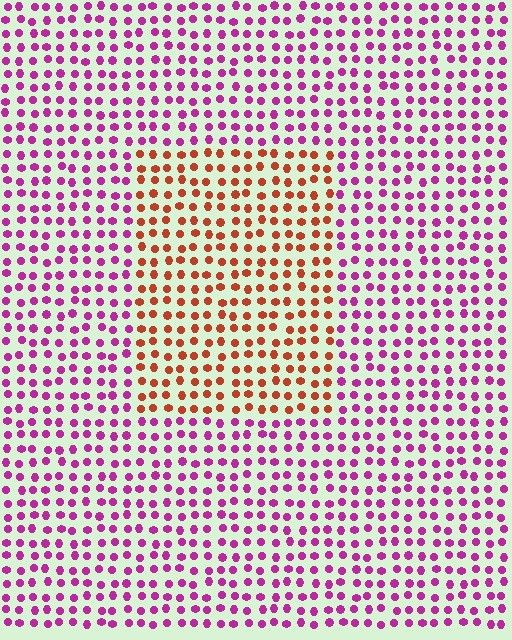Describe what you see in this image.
The image is filled with small magenta elements in a uniform arrangement. A rectangle-shaped region is visible where the elements are tinted to a slightly different hue, forming a subtle color boundary.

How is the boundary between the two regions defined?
The boundary is defined purely by a slight shift in hue (about 58 degrees). Spacing, size, and orientation are identical on both sides.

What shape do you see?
I see a rectangle.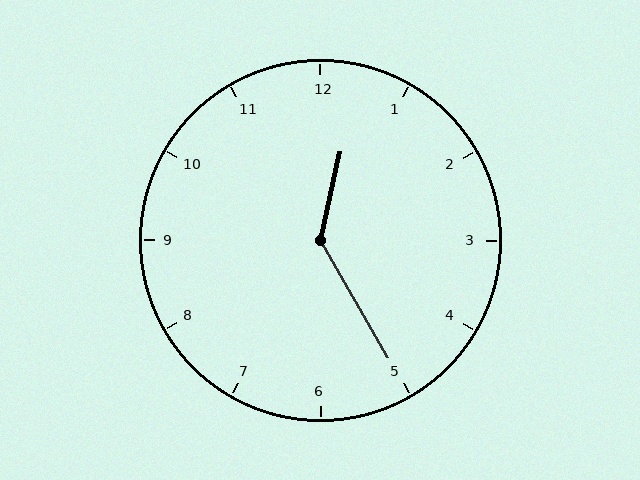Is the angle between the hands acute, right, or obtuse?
It is obtuse.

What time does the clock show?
12:25.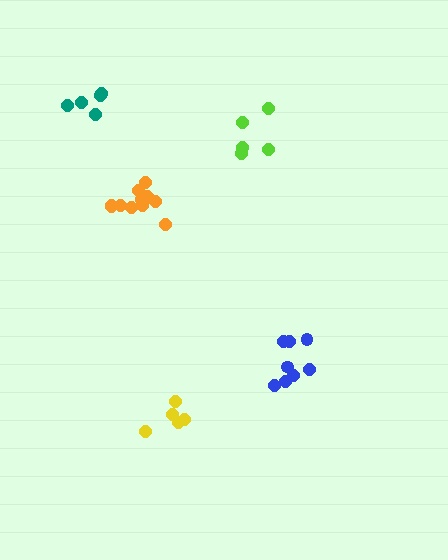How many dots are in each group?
Group 1: 11 dots, Group 2: 5 dots, Group 3: 9 dots, Group 4: 5 dots, Group 5: 5 dots (35 total).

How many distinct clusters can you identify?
There are 5 distinct clusters.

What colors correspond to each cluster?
The clusters are colored: orange, lime, blue, yellow, teal.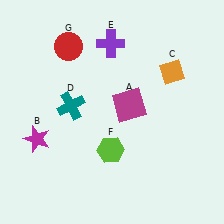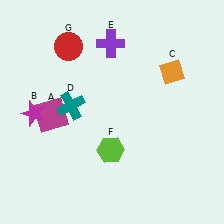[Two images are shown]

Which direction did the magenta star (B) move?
The magenta star (B) moved up.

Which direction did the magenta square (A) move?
The magenta square (A) moved left.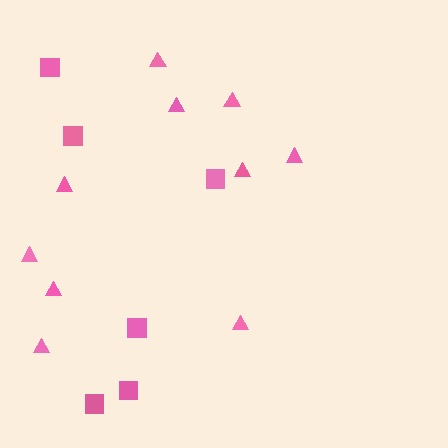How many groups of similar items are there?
There are 2 groups: one group of squares (6) and one group of triangles (10).